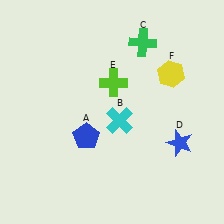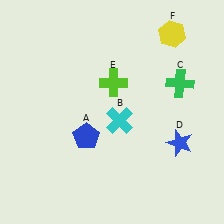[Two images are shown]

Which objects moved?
The objects that moved are: the green cross (C), the yellow hexagon (F).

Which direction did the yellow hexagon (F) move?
The yellow hexagon (F) moved up.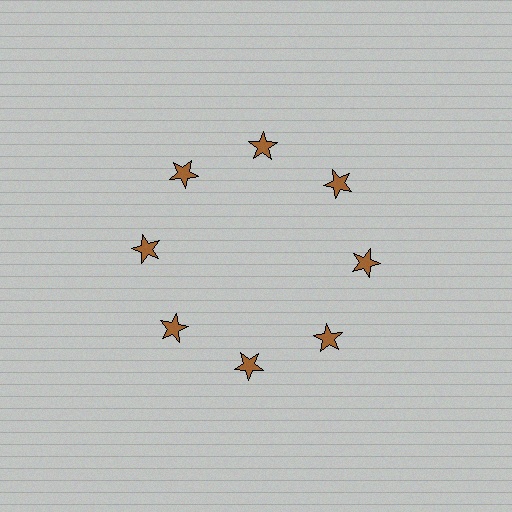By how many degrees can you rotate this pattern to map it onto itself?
The pattern maps onto itself every 45 degrees of rotation.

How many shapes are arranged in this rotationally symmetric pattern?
There are 8 shapes, arranged in 8 groups of 1.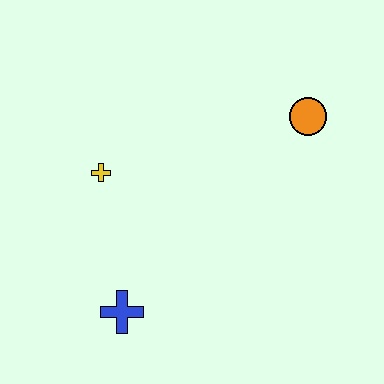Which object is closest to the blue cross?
The yellow cross is closest to the blue cross.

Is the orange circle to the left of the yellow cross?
No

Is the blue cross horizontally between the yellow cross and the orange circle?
Yes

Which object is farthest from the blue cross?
The orange circle is farthest from the blue cross.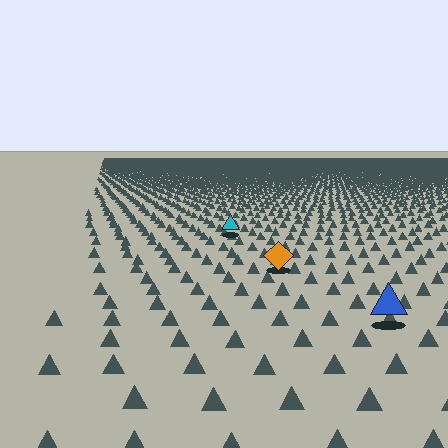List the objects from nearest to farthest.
From nearest to farthest: the blue triangle, the orange diamond, the cyan triangle.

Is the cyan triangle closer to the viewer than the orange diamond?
No. The orange diamond is closer — you can tell from the texture gradient: the ground texture is coarser near it.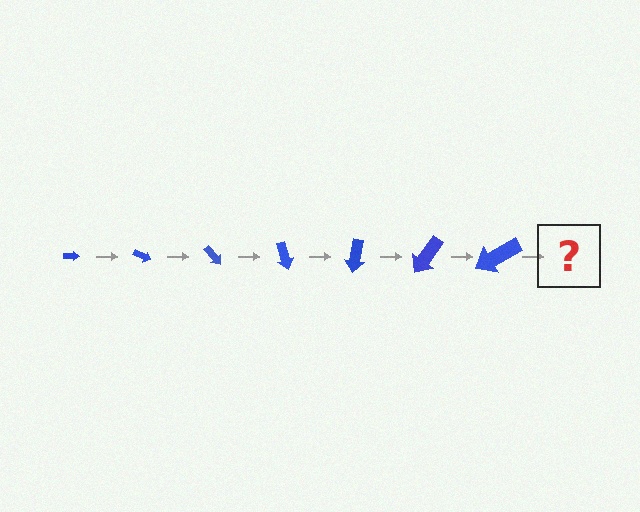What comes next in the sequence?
The next element should be an arrow, larger than the previous one and rotated 175 degrees from the start.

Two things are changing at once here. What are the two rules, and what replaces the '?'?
The two rules are that the arrow grows larger each step and it rotates 25 degrees each step. The '?' should be an arrow, larger than the previous one and rotated 175 degrees from the start.